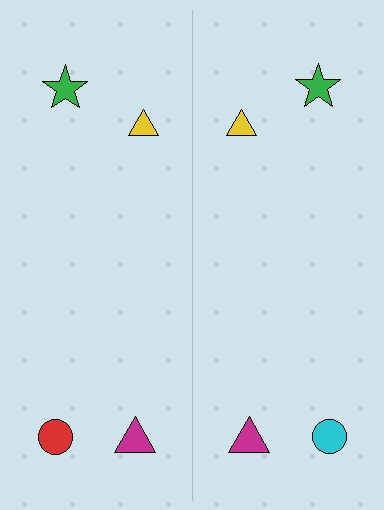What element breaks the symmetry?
The cyan circle on the right side breaks the symmetry — its mirror counterpart is red.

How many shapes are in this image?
There are 8 shapes in this image.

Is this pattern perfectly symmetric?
No, the pattern is not perfectly symmetric. The cyan circle on the right side breaks the symmetry — its mirror counterpart is red.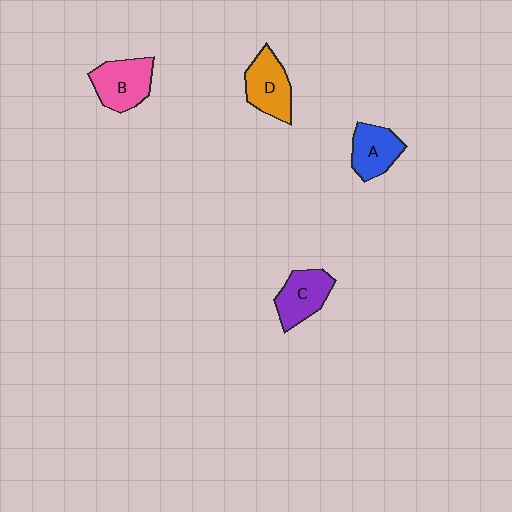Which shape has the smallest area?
Shape A (blue).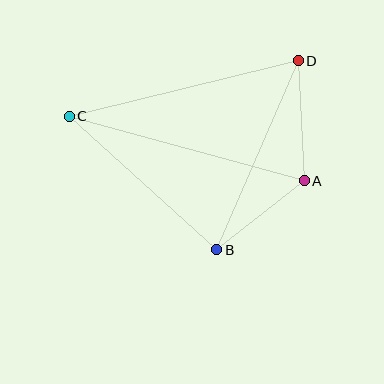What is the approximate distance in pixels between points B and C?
The distance between B and C is approximately 199 pixels.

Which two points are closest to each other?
Points A and B are closest to each other.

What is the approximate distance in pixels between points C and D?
The distance between C and D is approximately 236 pixels.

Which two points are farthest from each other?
Points A and C are farthest from each other.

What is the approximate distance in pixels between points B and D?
The distance between B and D is approximately 206 pixels.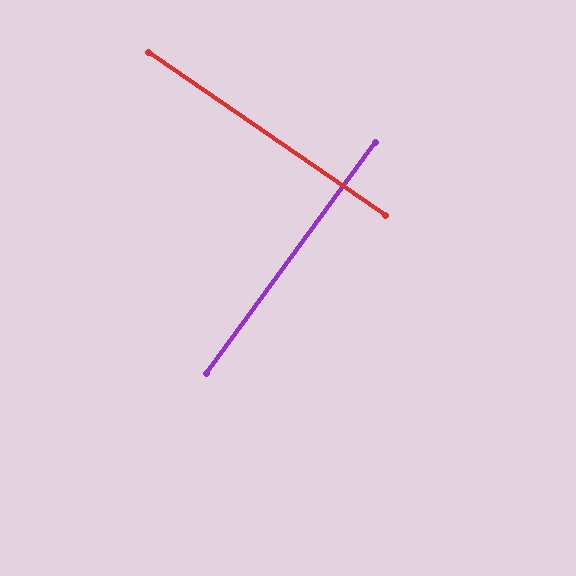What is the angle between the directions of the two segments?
Approximately 88 degrees.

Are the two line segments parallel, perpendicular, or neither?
Perpendicular — they meet at approximately 88°.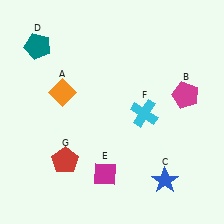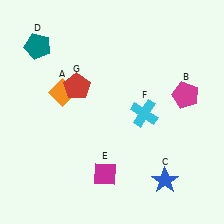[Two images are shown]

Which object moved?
The red pentagon (G) moved up.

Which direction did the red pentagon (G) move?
The red pentagon (G) moved up.